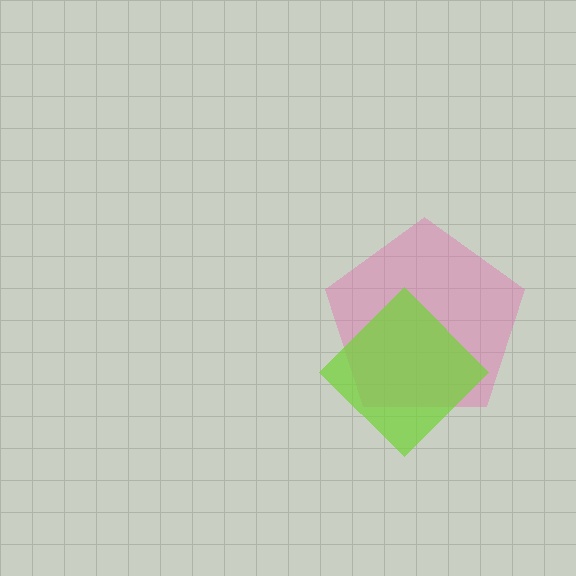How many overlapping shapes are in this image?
There are 2 overlapping shapes in the image.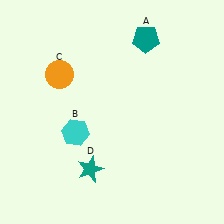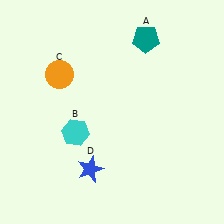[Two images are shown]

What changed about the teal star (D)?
In Image 1, D is teal. In Image 2, it changed to blue.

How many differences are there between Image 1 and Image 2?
There is 1 difference between the two images.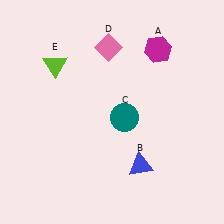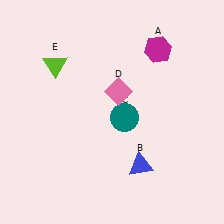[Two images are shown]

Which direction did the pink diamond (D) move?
The pink diamond (D) moved down.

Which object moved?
The pink diamond (D) moved down.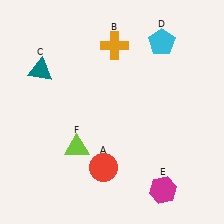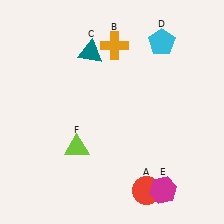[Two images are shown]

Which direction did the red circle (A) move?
The red circle (A) moved right.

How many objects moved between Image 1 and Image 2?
2 objects moved between the two images.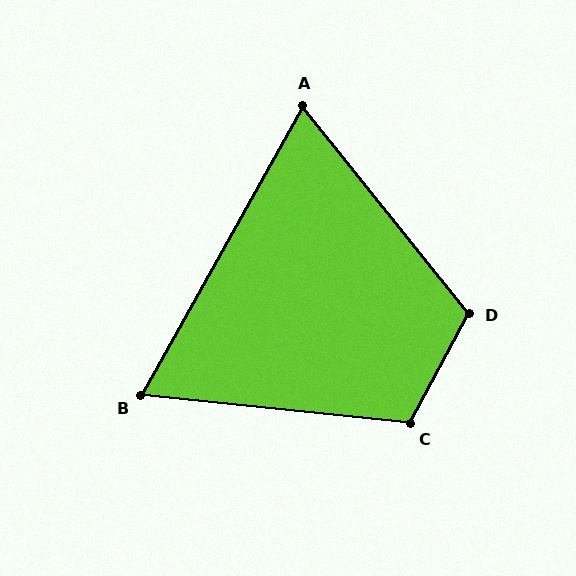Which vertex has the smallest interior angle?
B, at approximately 67 degrees.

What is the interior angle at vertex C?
Approximately 112 degrees (obtuse).